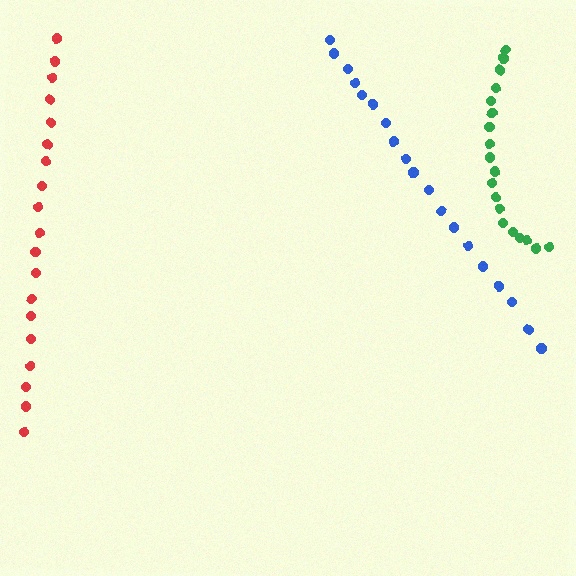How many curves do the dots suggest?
There are 3 distinct paths.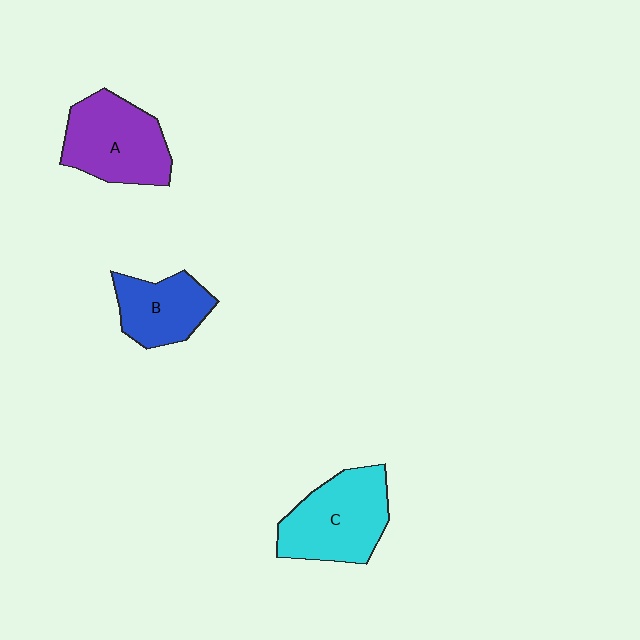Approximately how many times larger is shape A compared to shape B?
Approximately 1.4 times.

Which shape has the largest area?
Shape C (cyan).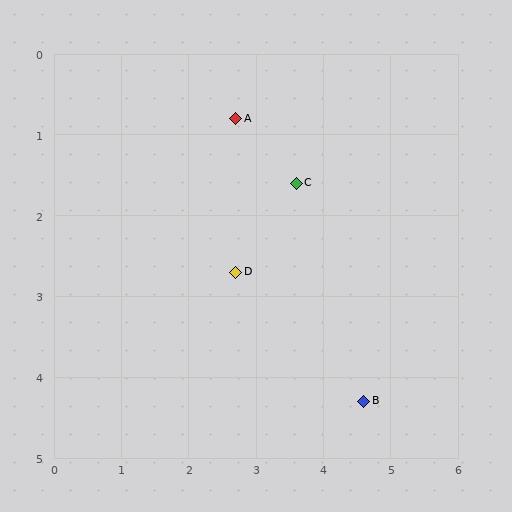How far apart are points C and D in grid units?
Points C and D are about 1.4 grid units apart.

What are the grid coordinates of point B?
Point B is at approximately (4.6, 4.3).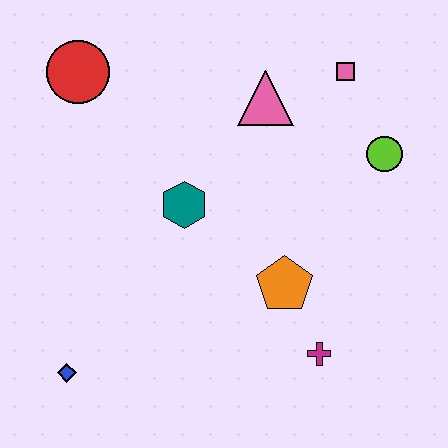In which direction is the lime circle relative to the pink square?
The lime circle is below the pink square.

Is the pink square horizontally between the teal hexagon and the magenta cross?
No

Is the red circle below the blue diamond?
No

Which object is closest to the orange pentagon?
The magenta cross is closest to the orange pentagon.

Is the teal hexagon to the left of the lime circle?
Yes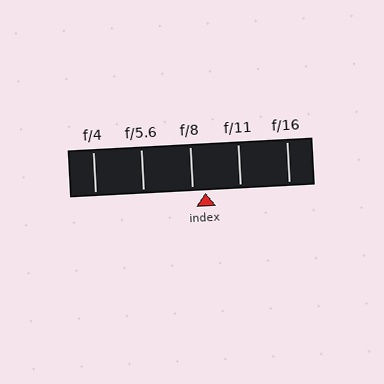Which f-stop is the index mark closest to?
The index mark is closest to f/8.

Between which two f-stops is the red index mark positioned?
The index mark is between f/8 and f/11.